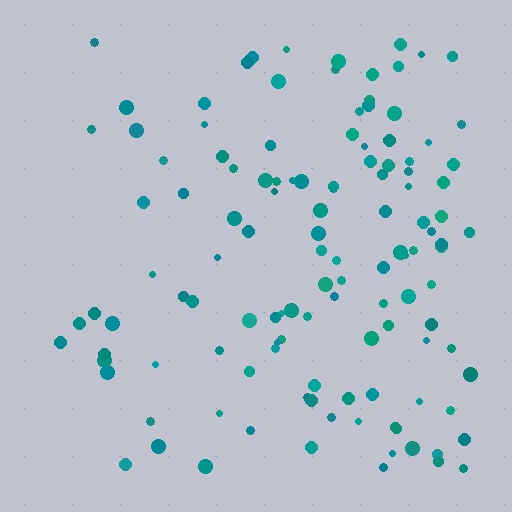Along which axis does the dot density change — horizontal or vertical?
Horizontal.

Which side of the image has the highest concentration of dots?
The right.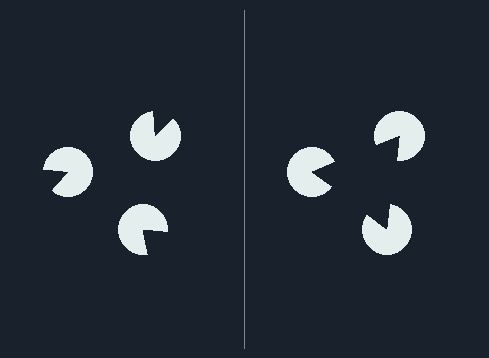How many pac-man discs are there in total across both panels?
6 — 3 on each side.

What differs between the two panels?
The pac-man discs are positioned identically on both sides; only the wedge orientations differ. On the right they align to a triangle; on the left they are misaligned.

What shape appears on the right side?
An illusory triangle.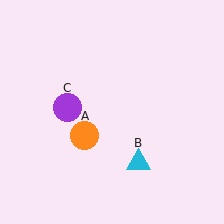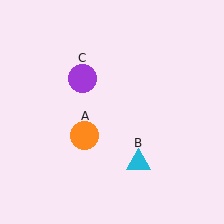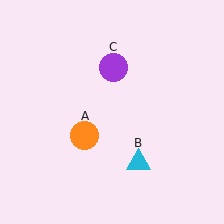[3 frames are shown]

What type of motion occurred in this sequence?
The purple circle (object C) rotated clockwise around the center of the scene.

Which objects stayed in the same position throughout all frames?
Orange circle (object A) and cyan triangle (object B) remained stationary.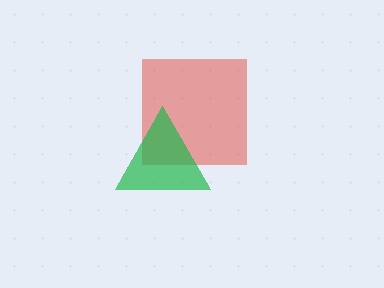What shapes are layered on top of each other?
The layered shapes are: a red square, a green triangle.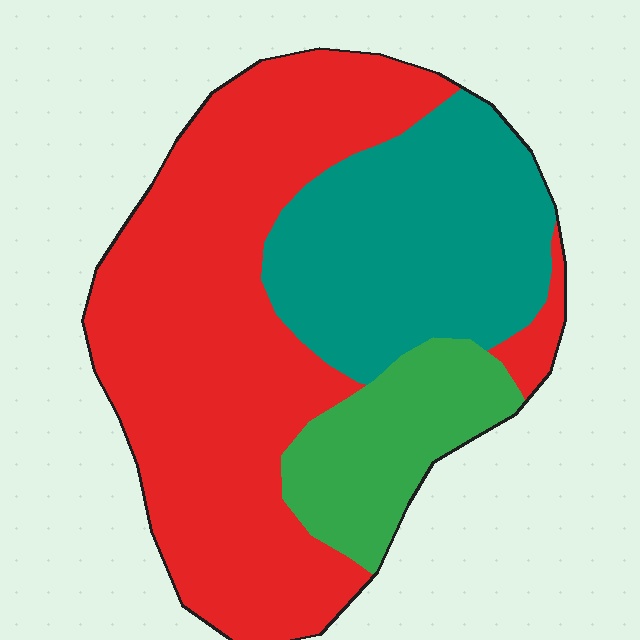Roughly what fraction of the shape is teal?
Teal covers roughly 30% of the shape.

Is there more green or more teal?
Teal.